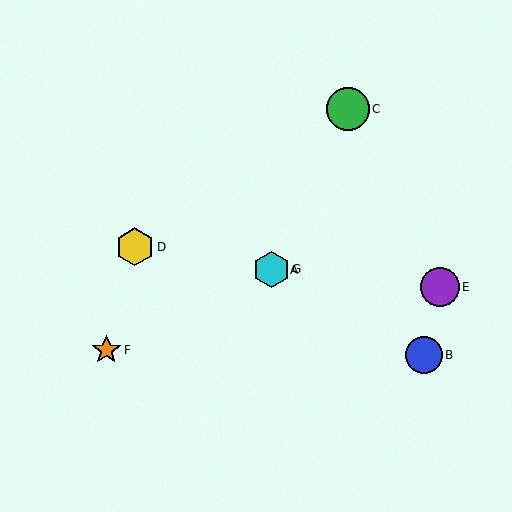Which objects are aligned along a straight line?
Objects A, C, G are aligned along a straight line.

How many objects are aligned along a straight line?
3 objects (A, C, G) are aligned along a straight line.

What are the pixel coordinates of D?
Object D is at (135, 247).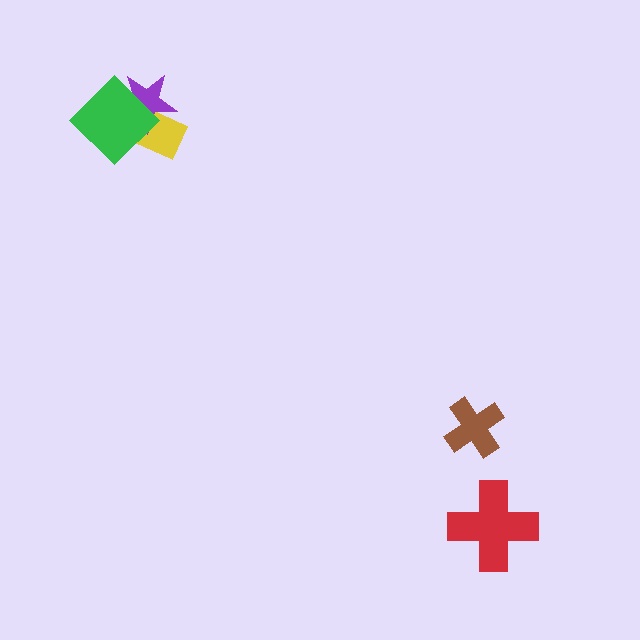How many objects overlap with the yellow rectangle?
2 objects overlap with the yellow rectangle.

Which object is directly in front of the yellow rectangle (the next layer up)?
The purple star is directly in front of the yellow rectangle.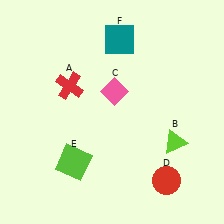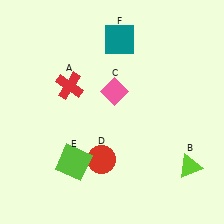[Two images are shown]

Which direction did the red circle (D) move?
The red circle (D) moved left.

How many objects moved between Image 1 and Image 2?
2 objects moved between the two images.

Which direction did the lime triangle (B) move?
The lime triangle (B) moved down.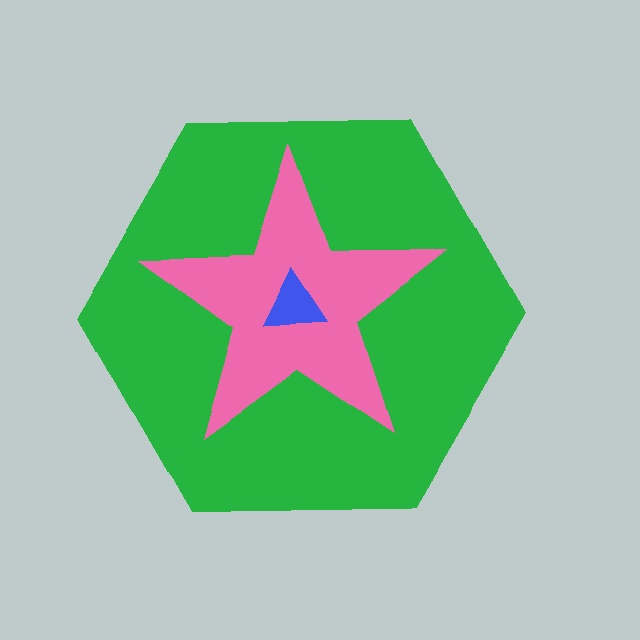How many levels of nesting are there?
3.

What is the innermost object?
The blue triangle.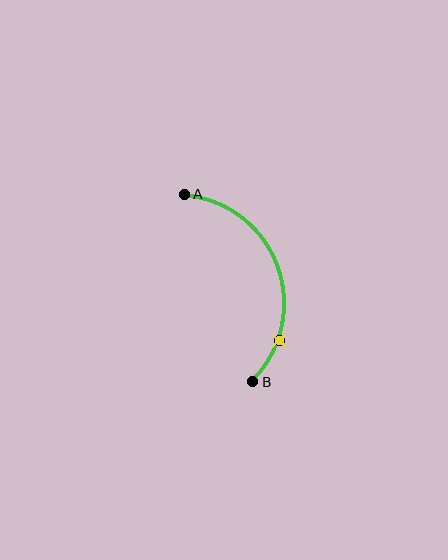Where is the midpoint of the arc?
The arc midpoint is the point on the curve farthest from the straight line joining A and B. It sits to the right of that line.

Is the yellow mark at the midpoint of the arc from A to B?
No. The yellow mark lies on the arc but is closer to endpoint B. The arc midpoint would be at the point on the curve equidistant along the arc from both A and B.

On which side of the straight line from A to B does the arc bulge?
The arc bulges to the right of the straight line connecting A and B.